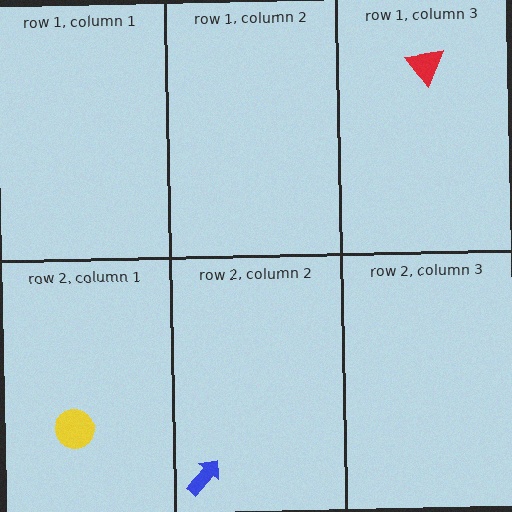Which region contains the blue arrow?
The row 2, column 2 region.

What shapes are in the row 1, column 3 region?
The red triangle.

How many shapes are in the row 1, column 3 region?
1.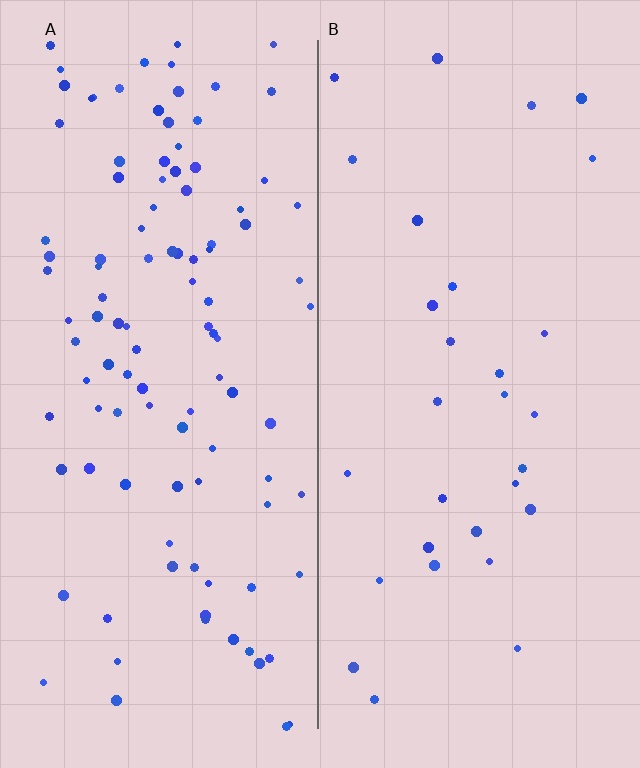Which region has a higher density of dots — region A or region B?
A (the left).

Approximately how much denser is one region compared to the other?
Approximately 3.5× — region A over region B.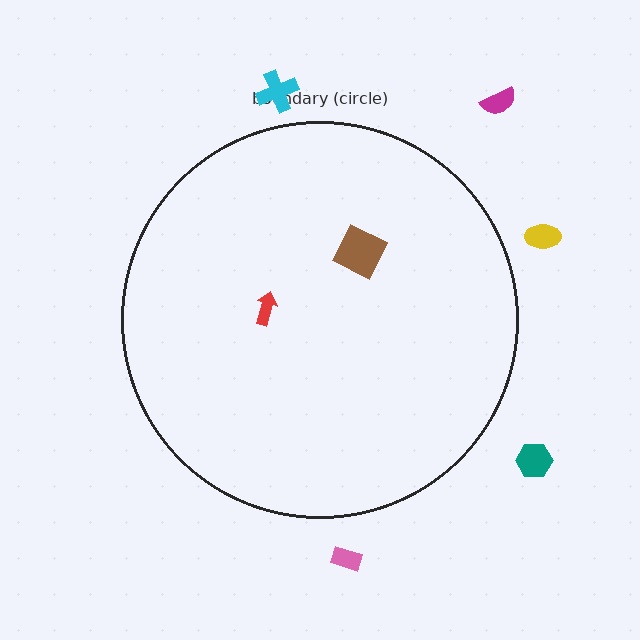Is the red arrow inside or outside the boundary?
Inside.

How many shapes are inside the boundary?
2 inside, 5 outside.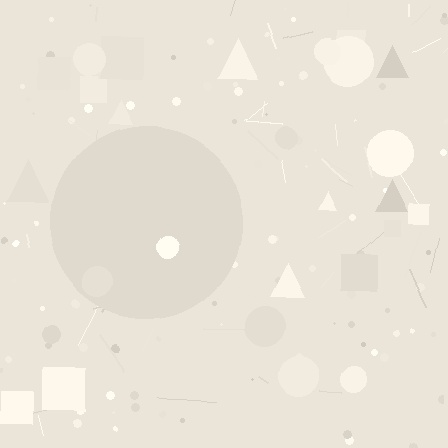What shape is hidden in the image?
A circle is hidden in the image.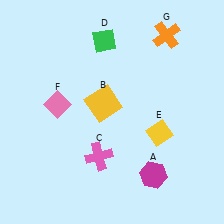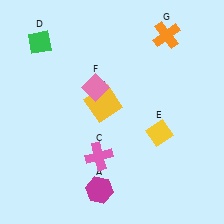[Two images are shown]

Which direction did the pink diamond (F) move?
The pink diamond (F) moved right.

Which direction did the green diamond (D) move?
The green diamond (D) moved left.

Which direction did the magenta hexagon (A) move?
The magenta hexagon (A) moved left.